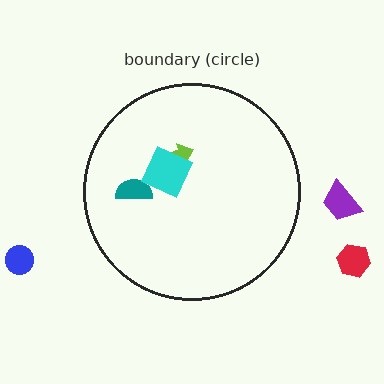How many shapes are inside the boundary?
3 inside, 3 outside.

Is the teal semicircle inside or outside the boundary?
Inside.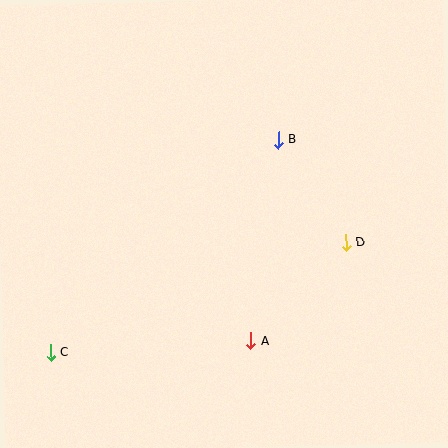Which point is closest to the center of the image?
Point B at (278, 140) is closest to the center.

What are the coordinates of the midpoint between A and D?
The midpoint between A and D is at (298, 292).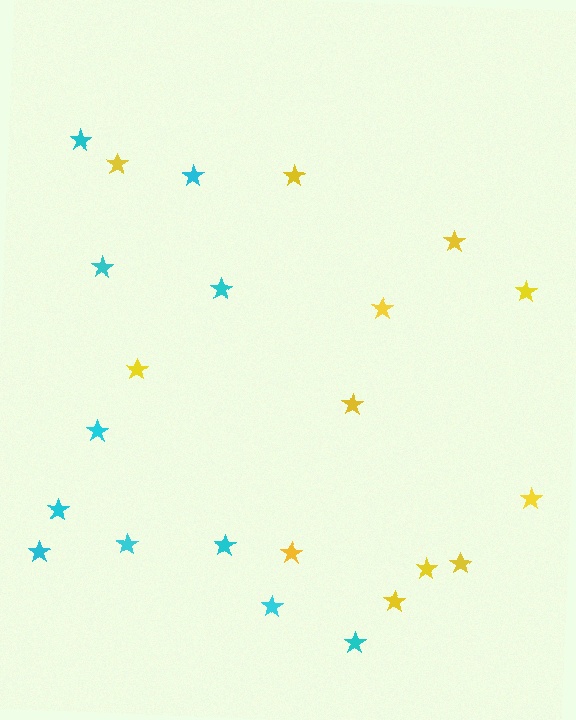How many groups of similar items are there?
There are 2 groups: one group of cyan stars (11) and one group of yellow stars (12).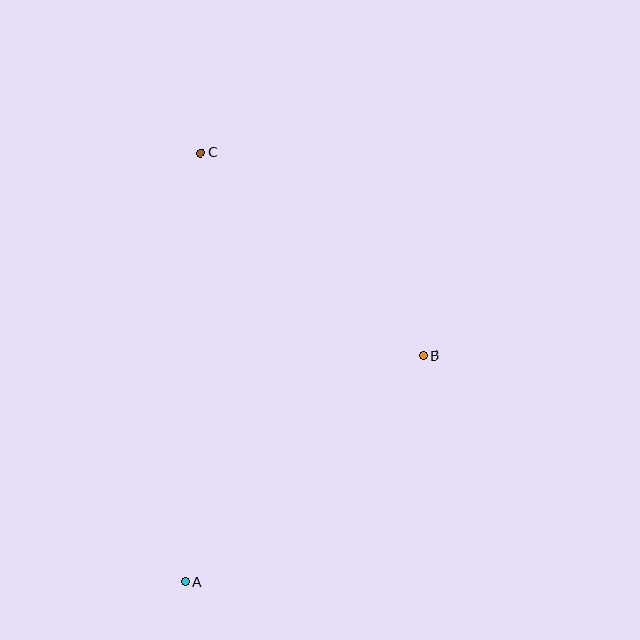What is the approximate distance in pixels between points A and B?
The distance between A and B is approximately 329 pixels.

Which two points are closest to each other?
Points B and C are closest to each other.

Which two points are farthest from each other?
Points A and C are farthest from each other.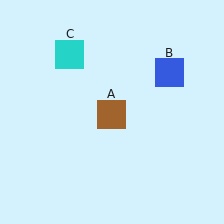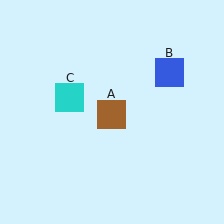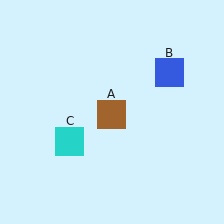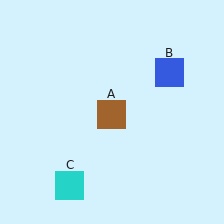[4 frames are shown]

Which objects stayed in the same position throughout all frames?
Brown square (object A) and blue square (object B) remained stationary.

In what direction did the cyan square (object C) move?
The cyan square (object C) moved down.